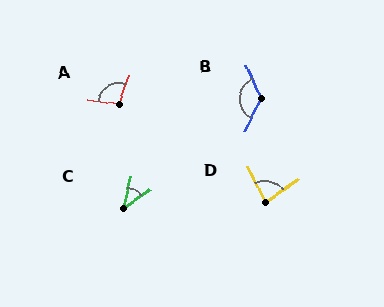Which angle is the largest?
B, at approximately 129 degrees.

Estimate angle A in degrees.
Approximately 103 degrees.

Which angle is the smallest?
C, at approximately 42 degrees.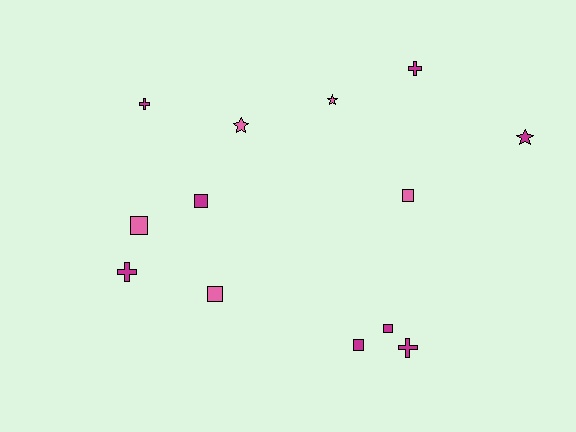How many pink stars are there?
There are 2 pink stars.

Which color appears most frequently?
Magenta, with 8 objects.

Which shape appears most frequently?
Square, with 6 objects.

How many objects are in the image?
There are 13 objects.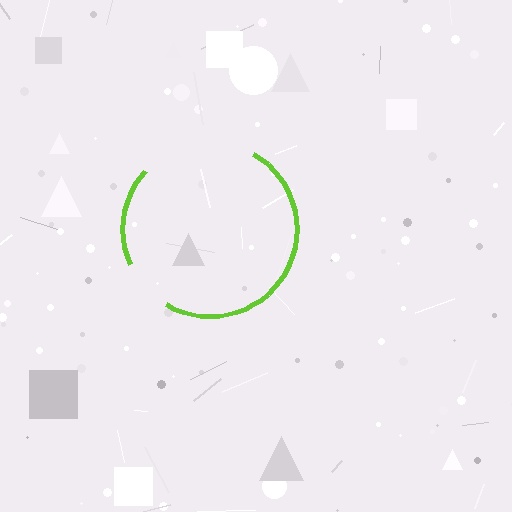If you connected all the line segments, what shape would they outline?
They would outline a circle.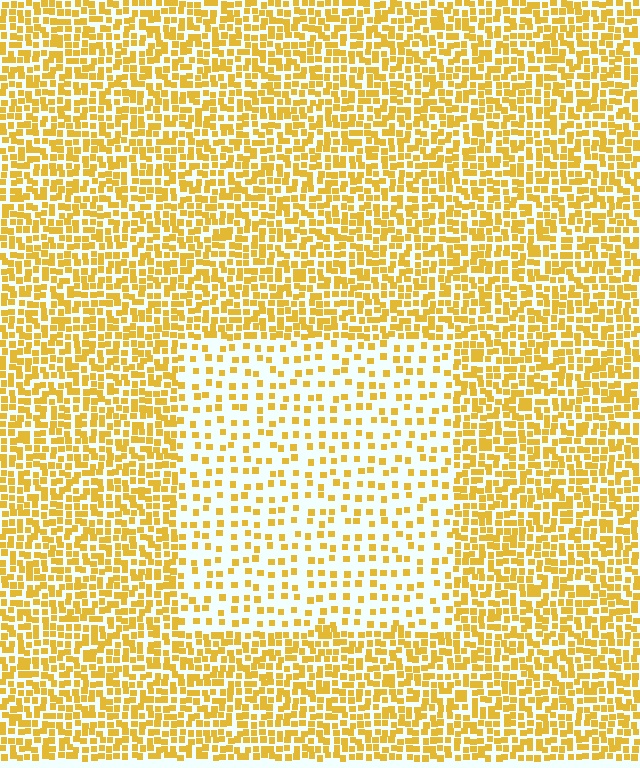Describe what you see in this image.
The image contains small yellow elements arranged at two different densities. A rectangle-shaped region is visible where the elements are less densely packed than the surrounding area.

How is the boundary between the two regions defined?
The boundary is defined by a change in element density (approximately 2.4x ratio). All elements are the same color, size, and shape.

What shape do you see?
I see a rectangle.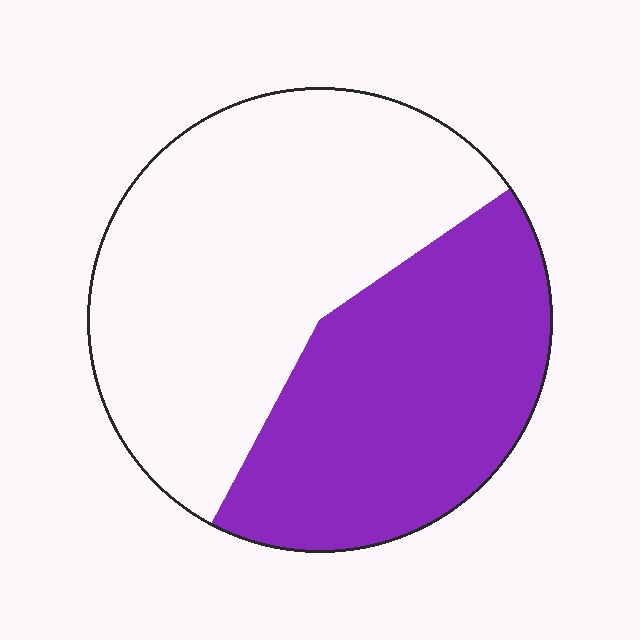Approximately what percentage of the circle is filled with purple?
Approximately 45%.